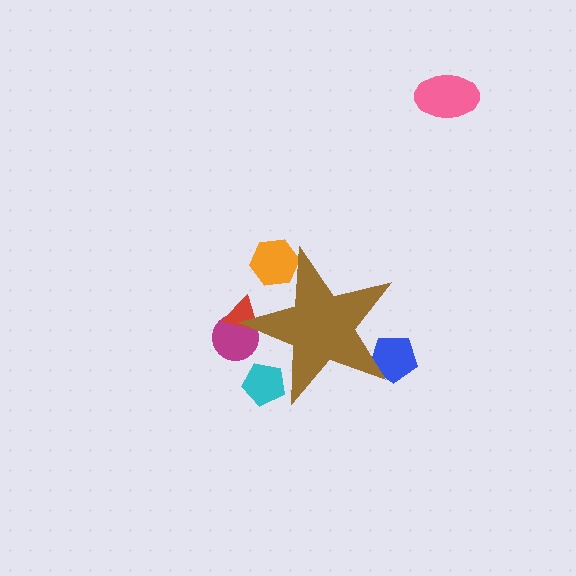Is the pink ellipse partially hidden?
No, the pink ellipse is fully visible.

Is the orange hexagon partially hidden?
Yes, the orange hexagon is partially hidden behind the brown star.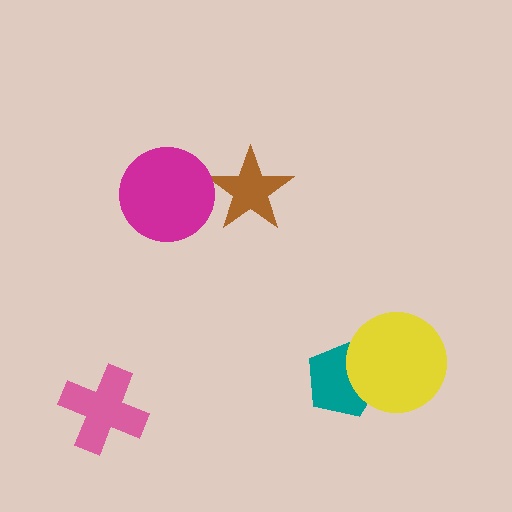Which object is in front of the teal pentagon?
The yellow circle is in front of the teal pentagon.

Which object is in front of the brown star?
The magenta circle is in front of the brown star.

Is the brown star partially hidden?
Yes, it is partially covered by another shape.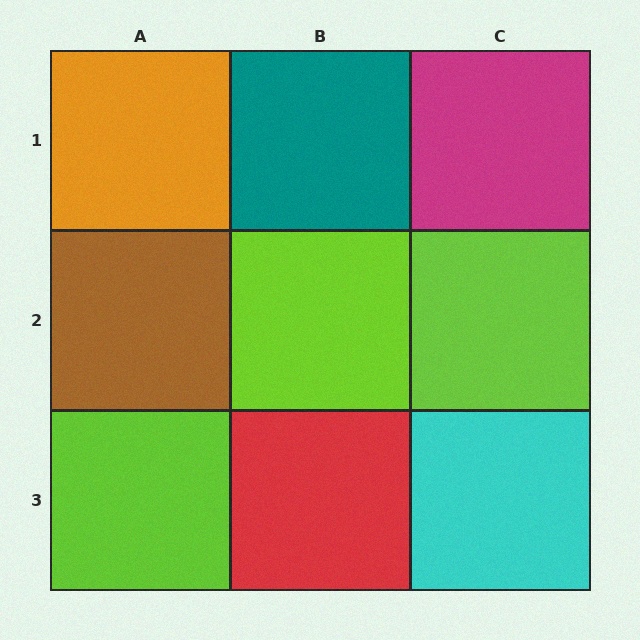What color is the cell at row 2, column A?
Brown.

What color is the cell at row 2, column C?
Lime.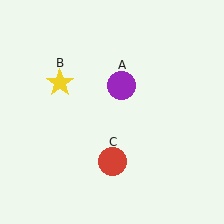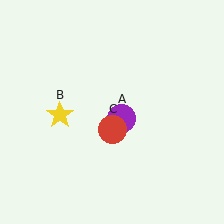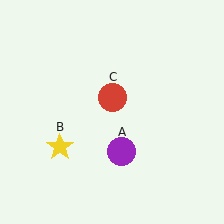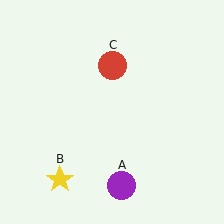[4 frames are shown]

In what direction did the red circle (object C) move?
The red circle (object C) moved up.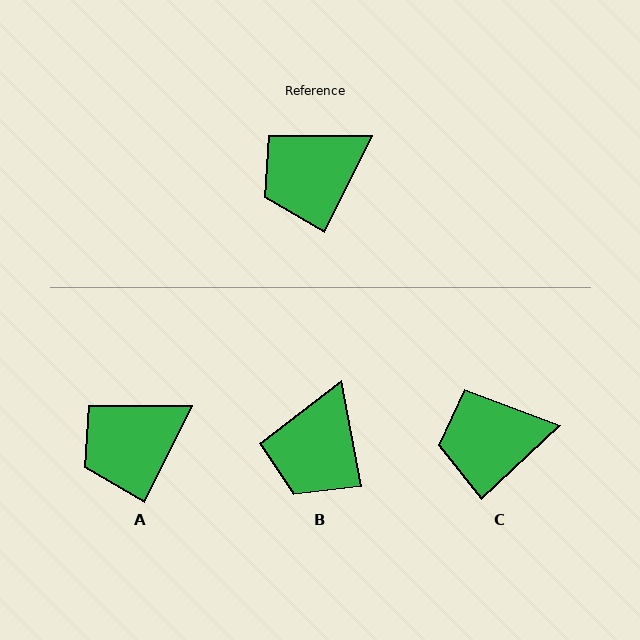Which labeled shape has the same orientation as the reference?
A.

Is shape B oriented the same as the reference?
No, it is off by about 37 degrees.